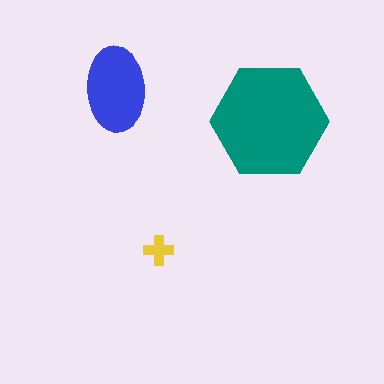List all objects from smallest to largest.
The yellow cross, the blue ellipse, the teal hexagon.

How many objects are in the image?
There are 3 objects in the image.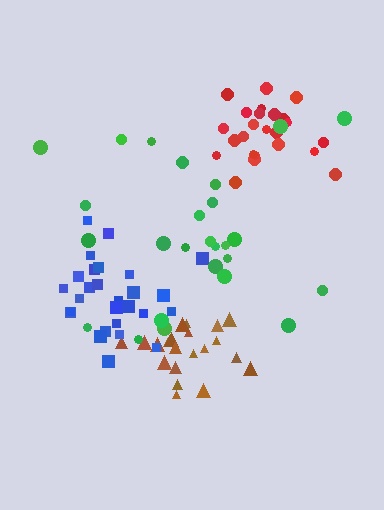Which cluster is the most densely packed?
Red.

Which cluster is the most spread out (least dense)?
Green.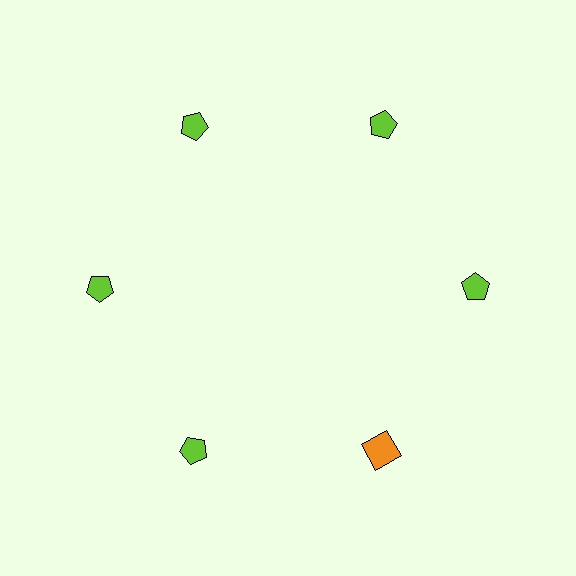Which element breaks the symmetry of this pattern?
The orange square at roughly the 5 o'clock position breaks the symmetry. All other shapes are lime pentagons.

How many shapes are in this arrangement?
There are 6 shapes arranged in a ring pattern.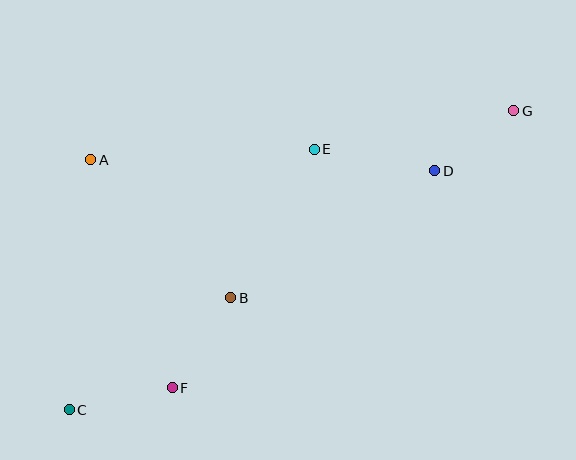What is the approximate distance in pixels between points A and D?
The distance between A and D is approximately 344 pixels.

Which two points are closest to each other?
Points D and G are closest to each other.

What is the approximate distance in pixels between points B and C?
The distance between B and C is approximately 196 pixels.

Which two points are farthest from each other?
Points C and G are farthest from each other.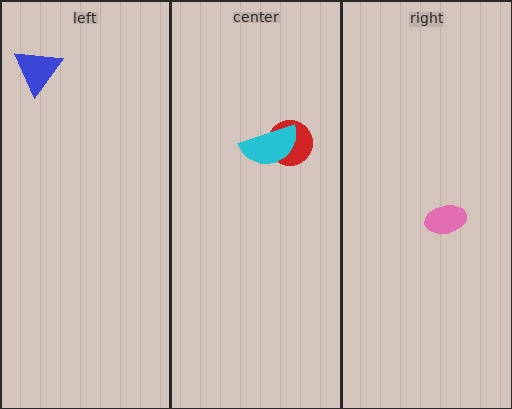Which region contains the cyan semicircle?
The center region.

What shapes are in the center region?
The red circle, the cyan semicircle.